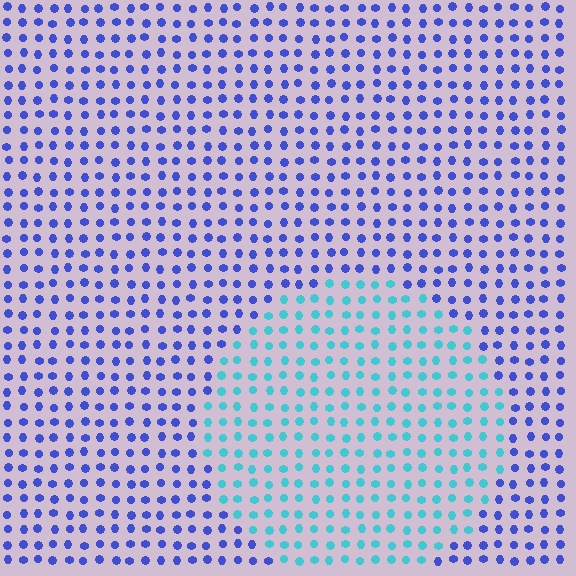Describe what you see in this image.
The image is filled with small blue elements in a uniform arrangement. A circle-shaped region is visible where the elements are tinted to a slightly different hue, forming a subtle color boundary.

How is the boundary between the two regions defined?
The boundary is defined purely by a slight shift in hue (about 51 degrees). Spacing, size, and orientation are identical on both sides.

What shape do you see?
I see a circle.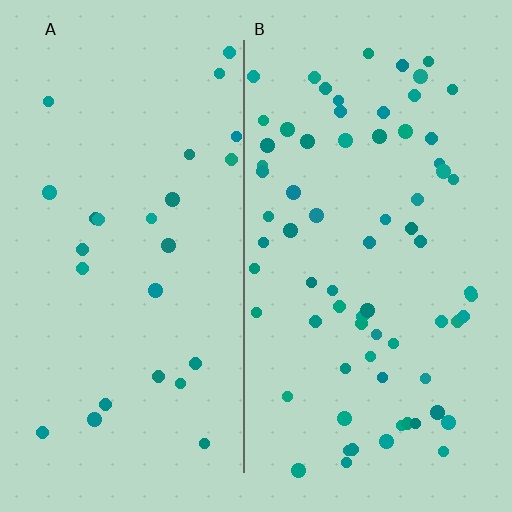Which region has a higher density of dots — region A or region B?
B (the right).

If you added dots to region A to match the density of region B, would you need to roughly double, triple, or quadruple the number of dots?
Approximately triple.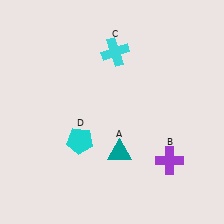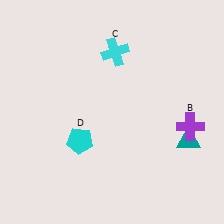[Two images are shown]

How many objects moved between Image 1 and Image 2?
2 objects moved between the two images.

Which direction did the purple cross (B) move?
The purple cross (B) moved up.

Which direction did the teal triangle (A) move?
The teal triangle (A) moved right.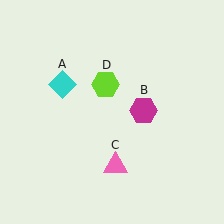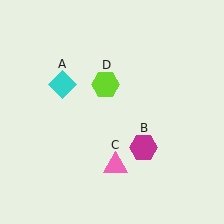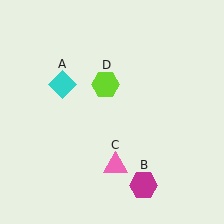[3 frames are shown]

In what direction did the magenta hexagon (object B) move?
The magenta hexagon (object B) moved down.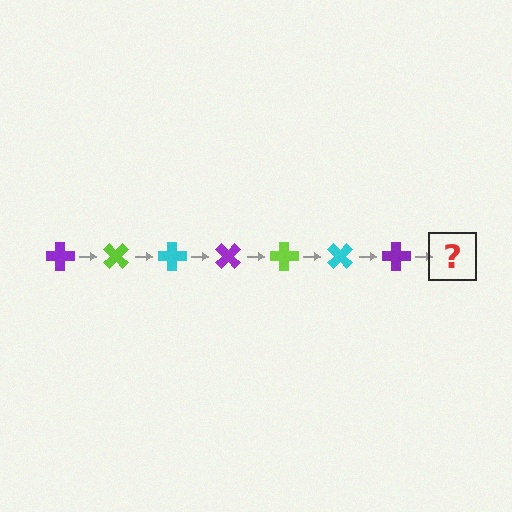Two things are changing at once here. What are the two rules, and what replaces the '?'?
The two rules are that it rotates 45 degrees each step and the color cycles through purple, lime, and cyan. The '?' should be a lime cross, rotated 315 degrees from the start.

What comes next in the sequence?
The next element should be a lime cross, rotated 315 degrees from the start.